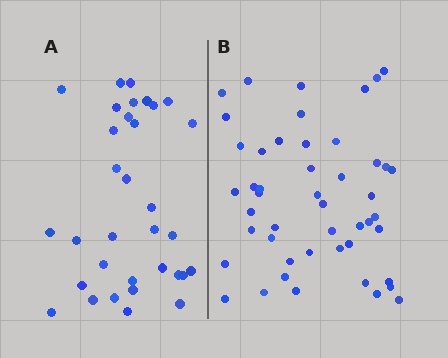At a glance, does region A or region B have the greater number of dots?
Region B (the right region) has more dots.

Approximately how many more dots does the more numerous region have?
Region B has approximately 15 more dots than region A.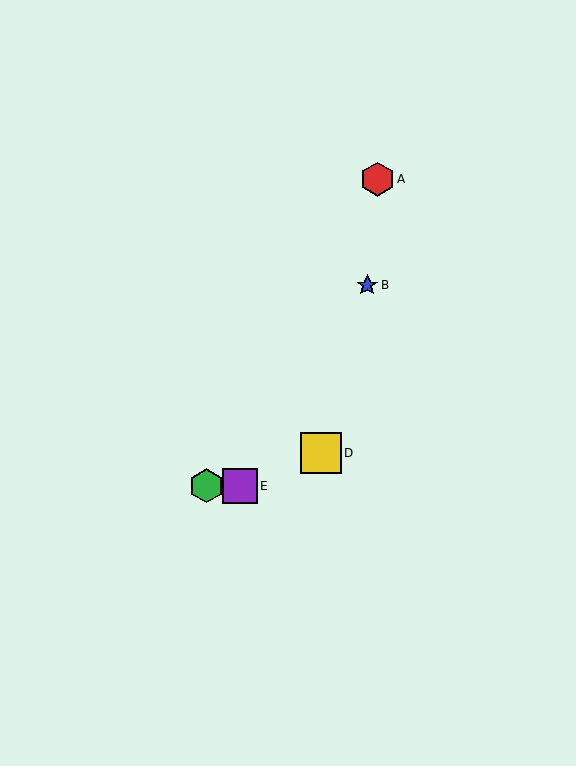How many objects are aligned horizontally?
2 objects (C, E) are aligned horizontally.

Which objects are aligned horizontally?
Objects C, E are aligned horizontally.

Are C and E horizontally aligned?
Yes, both are at y≈486.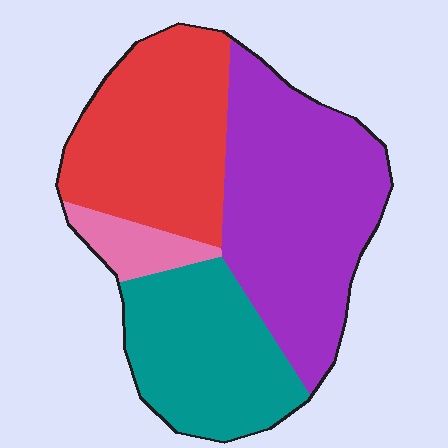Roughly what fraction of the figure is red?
Red takes up about one third (1/3) of the figure.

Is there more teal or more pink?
Teal.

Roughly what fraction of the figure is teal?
Teal takes up about one quarter (1/4) of the figure.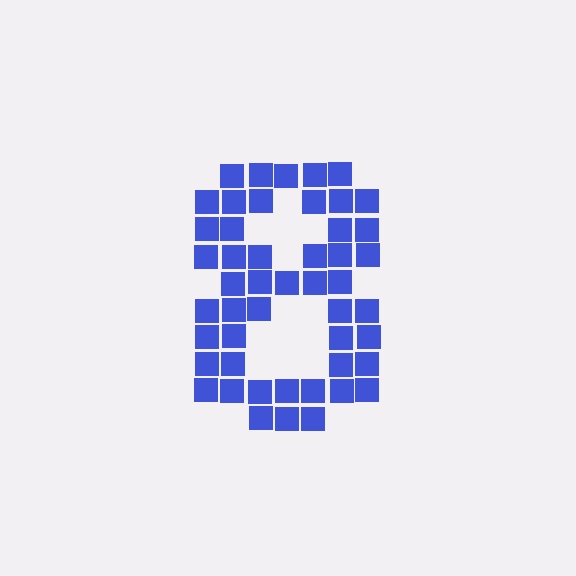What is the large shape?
The large shape is the digit 8.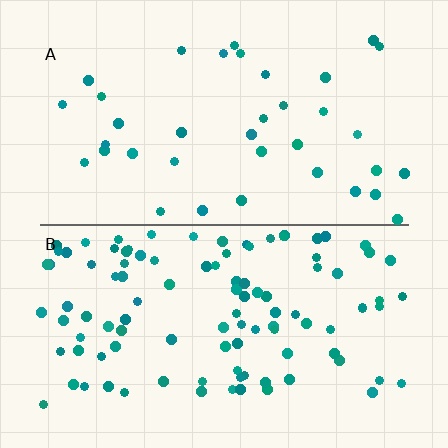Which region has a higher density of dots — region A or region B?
B (the bottom).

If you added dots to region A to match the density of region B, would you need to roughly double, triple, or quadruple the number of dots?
Approximately triple.